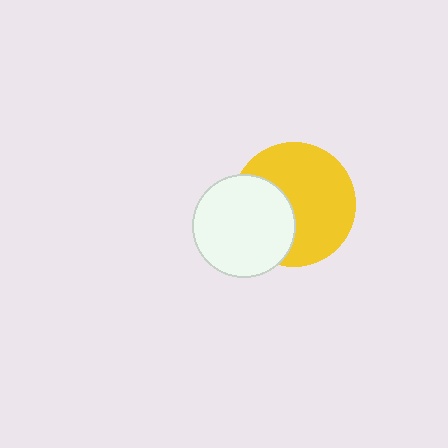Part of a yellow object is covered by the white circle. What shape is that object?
It is a circle.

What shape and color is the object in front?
The object in front is a white circle.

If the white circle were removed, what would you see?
You would see the complete yellow circle.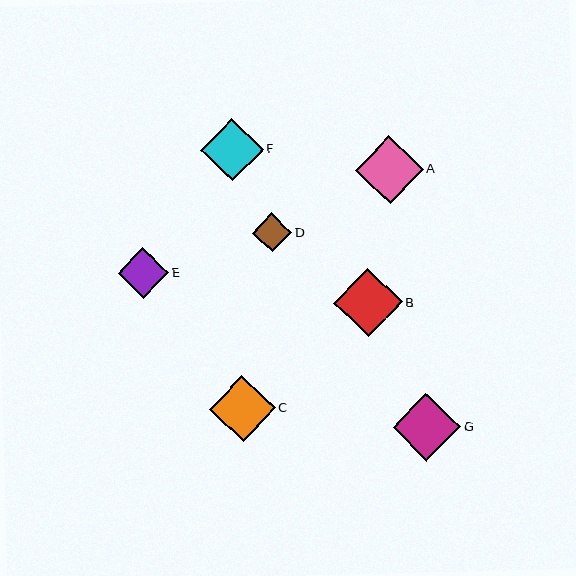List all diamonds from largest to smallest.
From largest to smallest: B, A, G, C, F, E, D.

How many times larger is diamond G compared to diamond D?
Diamond G is approximately 1.7 times the size of diamond D.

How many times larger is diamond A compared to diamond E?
Diamond A is approximately 1.3 times the size of diamond E.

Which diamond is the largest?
Diamond B is the largest with a size of approximately 69 pixels.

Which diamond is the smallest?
Diamond D is the smallest with a size of approximately 39 pixels.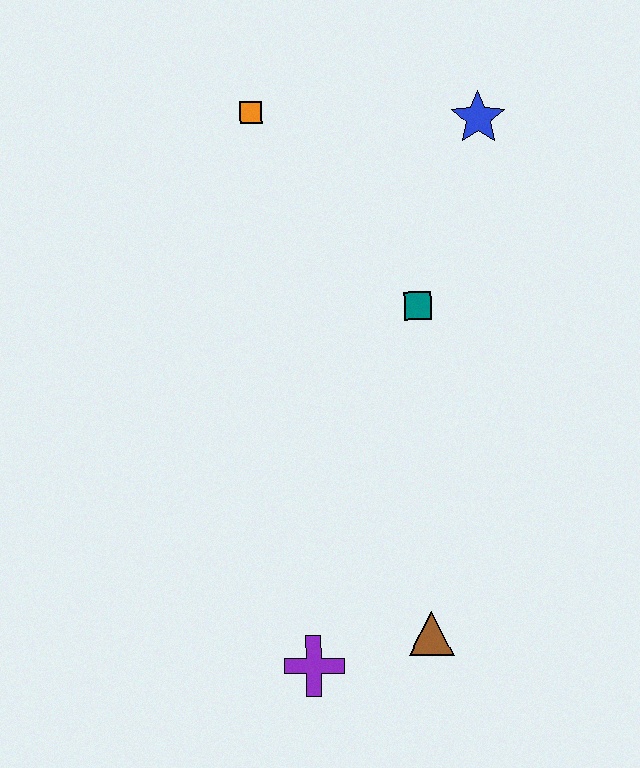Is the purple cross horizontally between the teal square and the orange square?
Yes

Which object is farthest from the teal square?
The purple cross is farthest from the teal square.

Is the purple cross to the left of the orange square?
No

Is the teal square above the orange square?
No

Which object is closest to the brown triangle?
The purple cross is closest to the brown triangle.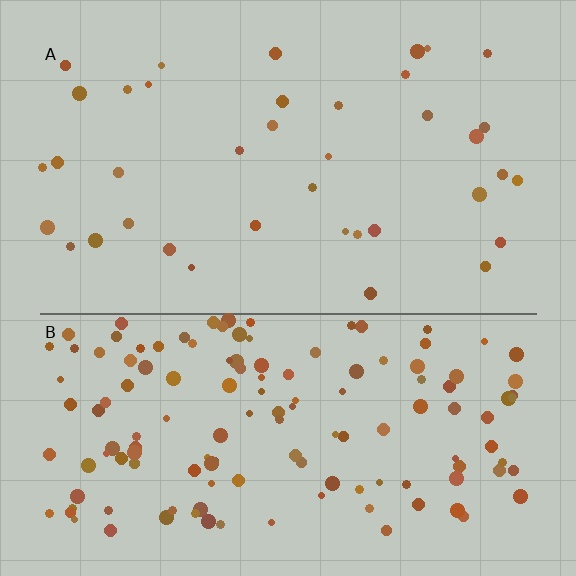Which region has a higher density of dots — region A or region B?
B (the bottom).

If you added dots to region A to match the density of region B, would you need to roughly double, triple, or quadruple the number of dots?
Approximately quadruple.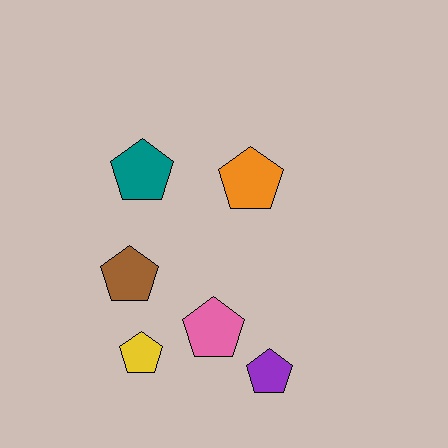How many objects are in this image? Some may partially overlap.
There are 6 objects.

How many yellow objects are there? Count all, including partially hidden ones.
There is 1 yellow object.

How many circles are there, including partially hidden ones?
There are no circles.